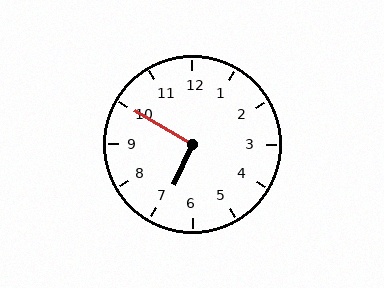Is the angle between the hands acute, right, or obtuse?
It is right.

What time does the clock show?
6:50.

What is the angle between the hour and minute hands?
Approximately 95 degrees.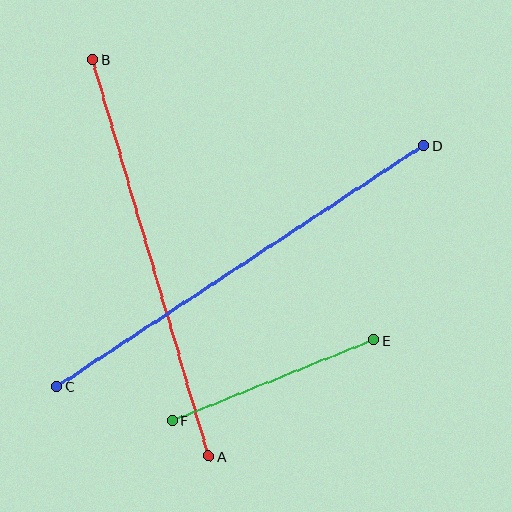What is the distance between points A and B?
The distance is approximately 413 pixels.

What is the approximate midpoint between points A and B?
The midpoint is at approximately (151, 258) pixels.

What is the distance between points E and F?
The distance is approximately 217 pixels.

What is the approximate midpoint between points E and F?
The midpoint is at approximately (273, 380) pixels.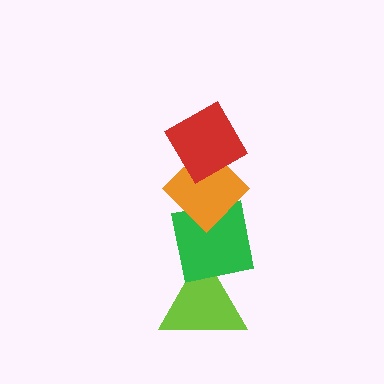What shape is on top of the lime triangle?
The green square is on top of the lime triangle.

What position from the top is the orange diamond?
The orange diamond is 2nd from the top.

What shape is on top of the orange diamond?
The red diamond is on top of the orange diamond.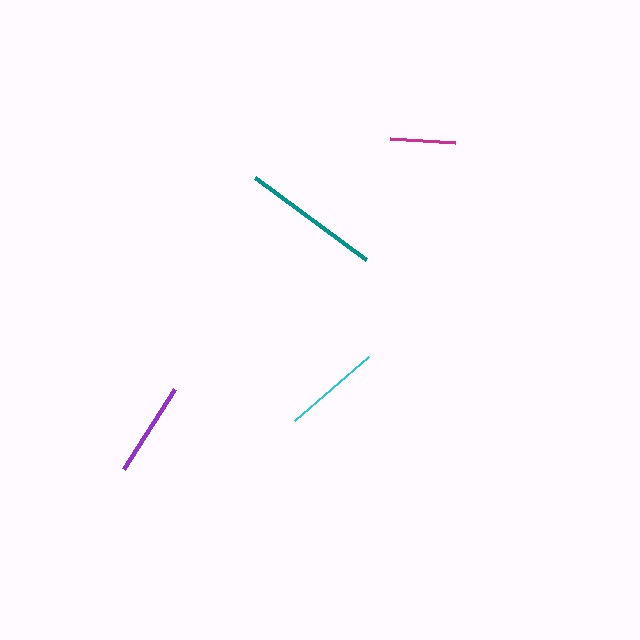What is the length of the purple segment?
The purple segment is approximately 95 pixels long.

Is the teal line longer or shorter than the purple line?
The teal line is longer than the purple line.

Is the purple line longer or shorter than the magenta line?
The purple line is longer than the magenta line.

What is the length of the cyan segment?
The cyan segment is approximately 98 pixels long.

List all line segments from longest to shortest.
From longest to shortest: teal, cyan, purple, magenta.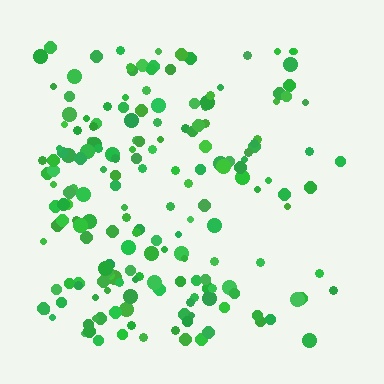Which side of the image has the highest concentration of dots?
The left.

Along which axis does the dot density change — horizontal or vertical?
Horizontal.